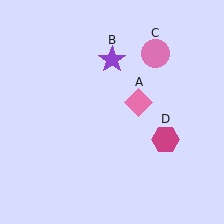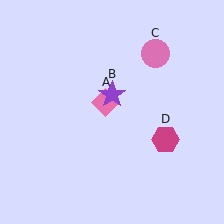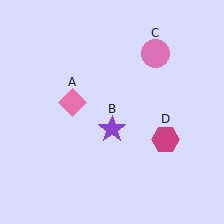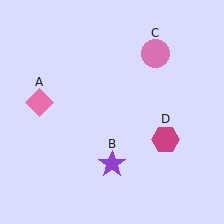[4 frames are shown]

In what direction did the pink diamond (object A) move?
The pink diamond (object A) moved left.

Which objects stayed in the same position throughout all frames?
Pink circle (object C) and magenta hexagon (object D) remained stationary.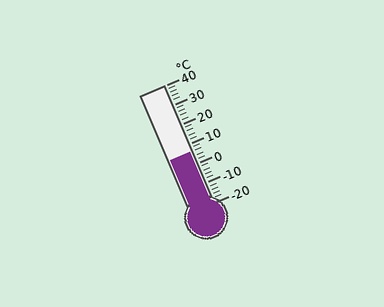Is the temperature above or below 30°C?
The temperature is below 30°C.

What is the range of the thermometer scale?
The thermometer scale ranges from -20°C to 40°C.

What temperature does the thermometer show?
The thermometer shows approximately 6°C.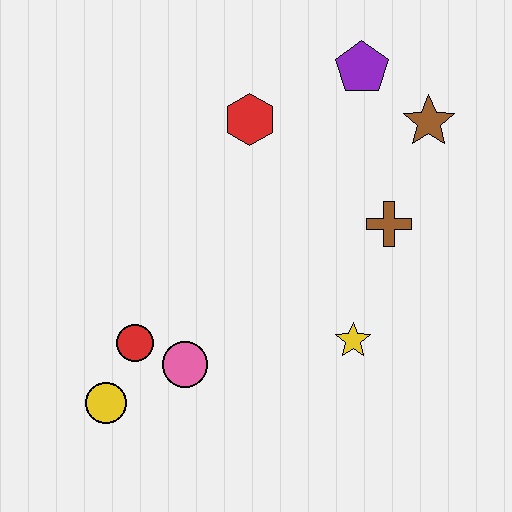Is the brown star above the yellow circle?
Yes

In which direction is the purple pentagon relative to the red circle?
The purple pentagon is above the red circle.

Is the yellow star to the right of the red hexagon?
Yes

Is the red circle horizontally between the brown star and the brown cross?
No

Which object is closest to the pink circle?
The red circle is closest to the pink circle.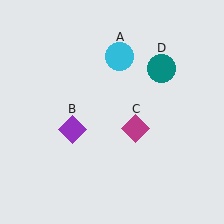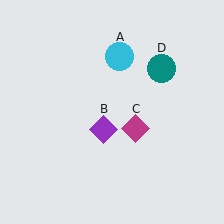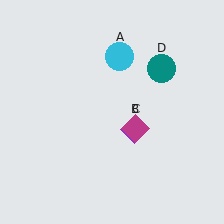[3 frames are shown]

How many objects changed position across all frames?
1 object changed position: purple diamond (object B).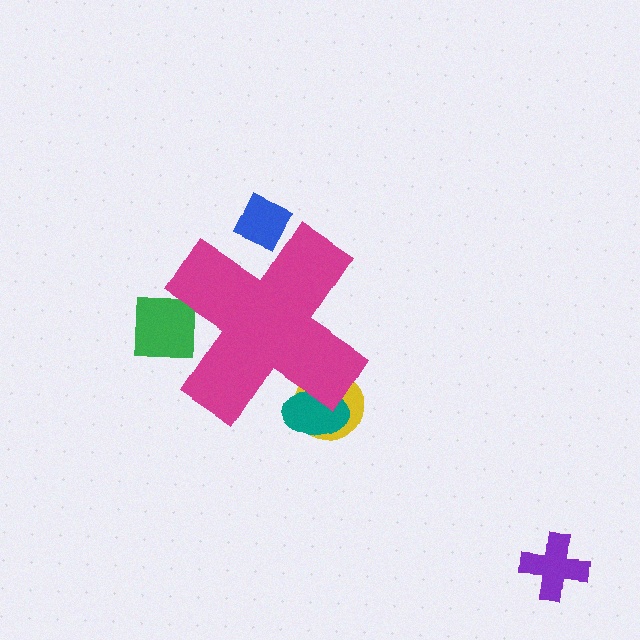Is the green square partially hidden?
Yes, the green square is partially hidden behind the magenta cross.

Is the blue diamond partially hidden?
Yes, the blue diamond is partially hidden behind the magenta cross.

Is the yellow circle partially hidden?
Yes, the yellow circle is partially hidden behind the magenta cross.